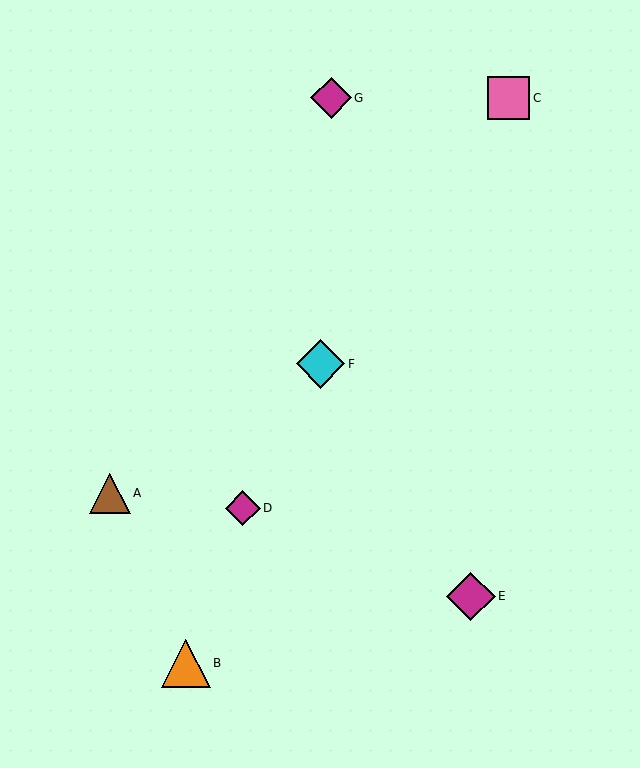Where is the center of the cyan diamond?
The center of the cyan diamond is at (321, 364).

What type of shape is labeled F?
Shape F is a cyan diamond.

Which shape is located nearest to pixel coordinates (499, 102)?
The pink square (labeled C) at (508, 98) is nearest to that location.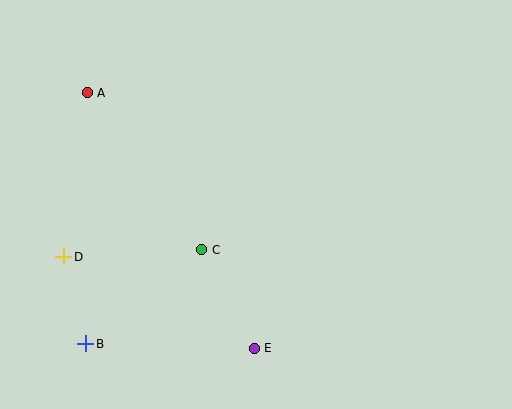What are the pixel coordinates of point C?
Point C is at (202, 250).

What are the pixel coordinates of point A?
Point A is at (87, 93).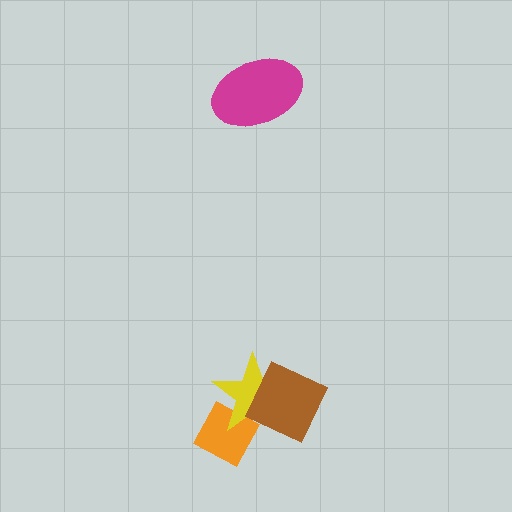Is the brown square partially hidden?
No, no other shape covers it.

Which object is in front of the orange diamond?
The yellow star is in front of the orange diamond.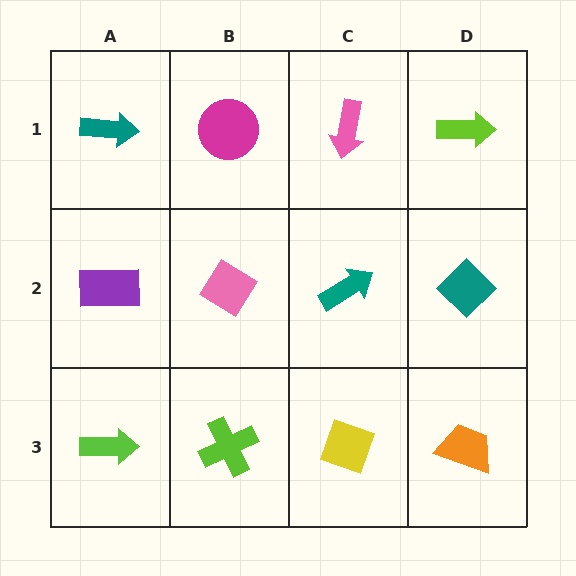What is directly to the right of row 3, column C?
An orange trapezoid.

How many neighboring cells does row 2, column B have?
4.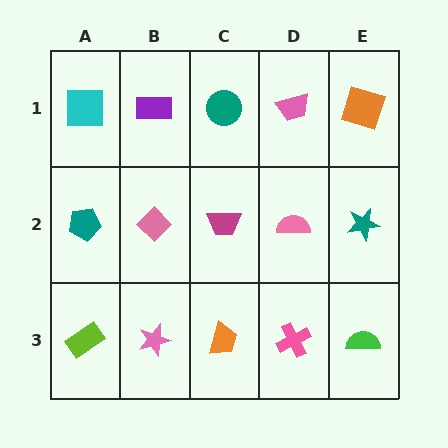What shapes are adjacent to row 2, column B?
A purple rectangle (row 1, column B), a pink star (row 3, column B), a teal pentagon (row 2, column A), a magenta trapezoid (row 2, column C).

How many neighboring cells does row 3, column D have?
3.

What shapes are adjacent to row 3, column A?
A teal pentagon (row 2, column A), a pink star (row 3, column B).